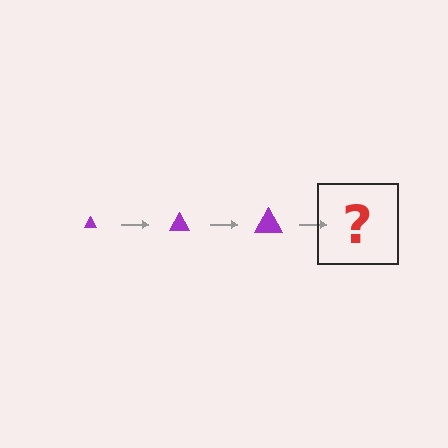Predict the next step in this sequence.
The next step is a purple triangle, larger than the previous one.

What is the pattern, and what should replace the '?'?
The pattern is that the triangle gets progressively larger each step. The '?' should be a purple triangle, larger than the previous one.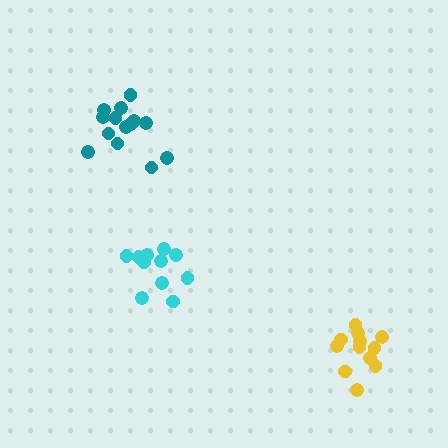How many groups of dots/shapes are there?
There are 3 groups.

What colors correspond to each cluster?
The clusters are colored: cyan, teal, yellow.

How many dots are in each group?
Group 1: 11 dots, Group 2: 14 dots, Group 3: 12 dots (37 total).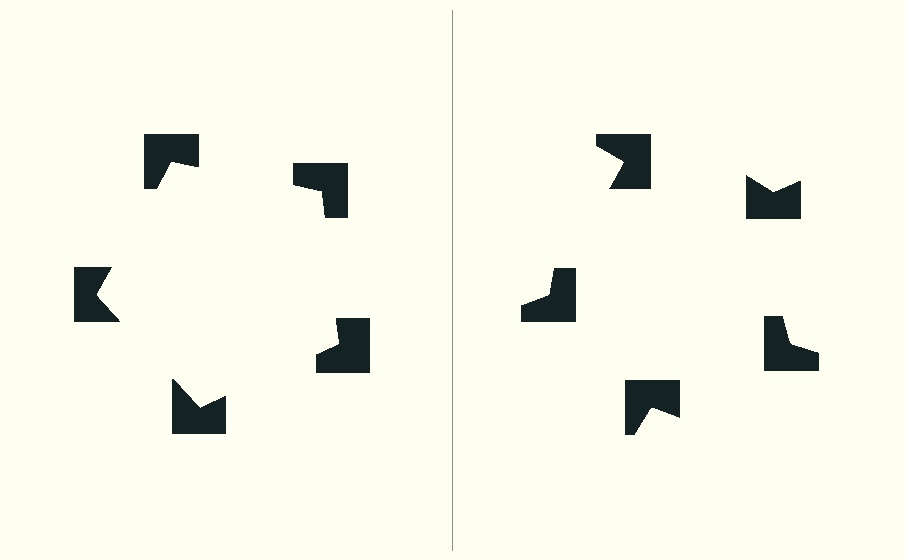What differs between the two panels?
The notched squares are positioned identically on both sides; only the wedge orientations differ. On the left they align to a pentagon; on the right they are misaligned.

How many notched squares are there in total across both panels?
10 — 5 on each side.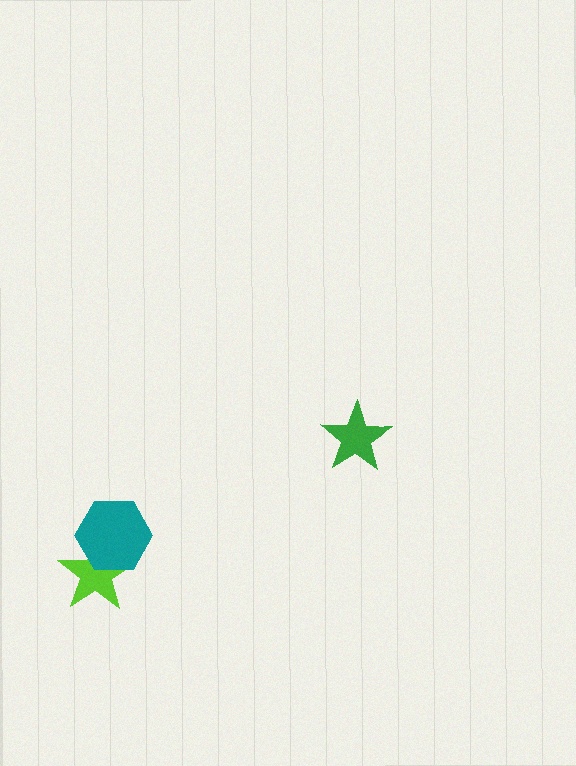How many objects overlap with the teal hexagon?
1 object overlaps with the teal hexagon.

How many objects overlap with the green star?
0 objects overlap with the green star.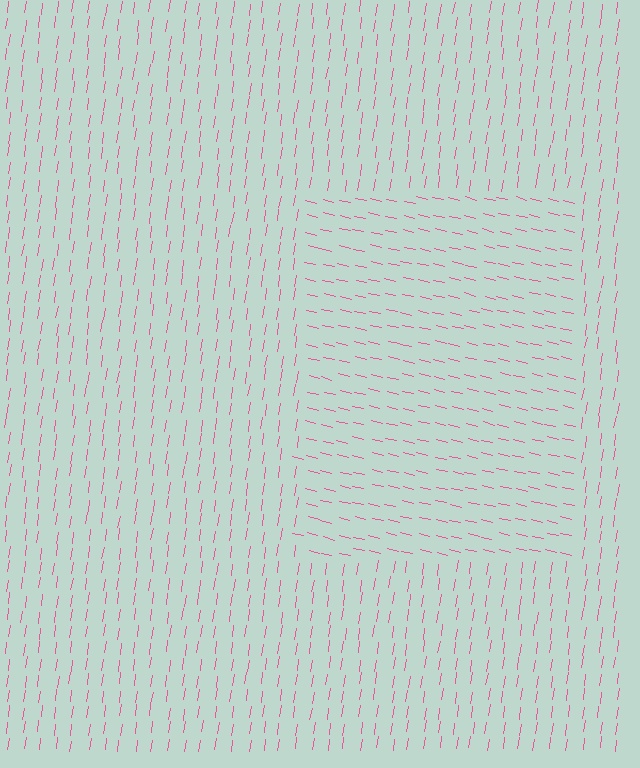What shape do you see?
I see a rectangle.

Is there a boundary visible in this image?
Yes, there is a texture boundary formed by a change in line orientation.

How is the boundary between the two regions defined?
The boundary is defined purely by a change in line orientation (approximately 85 degrees difference). All lines are the same color and thickness.